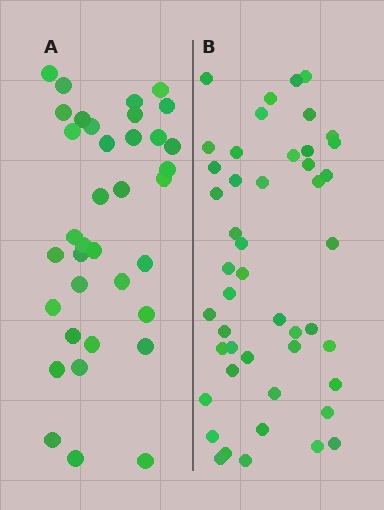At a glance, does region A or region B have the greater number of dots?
Region B (the right region) has more dots.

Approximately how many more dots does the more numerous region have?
Region B has roughly 12 or so more dots than region A.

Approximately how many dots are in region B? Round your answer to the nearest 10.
About 50 dots. (The exact count is 47, which rounds to 50.)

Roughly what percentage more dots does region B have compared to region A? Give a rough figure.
About 30% more.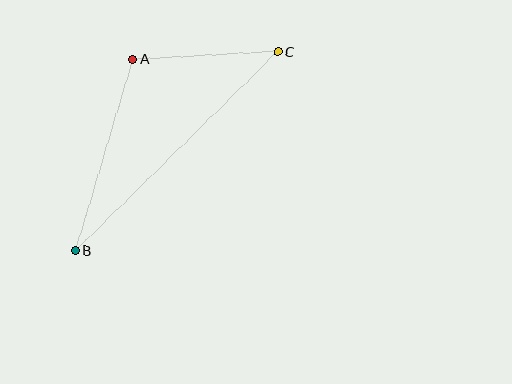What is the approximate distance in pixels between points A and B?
The distance between A and B is approximately 200 pixels.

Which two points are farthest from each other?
Points B and C are farthest from each other.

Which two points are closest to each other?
Points A and C are closest to each other.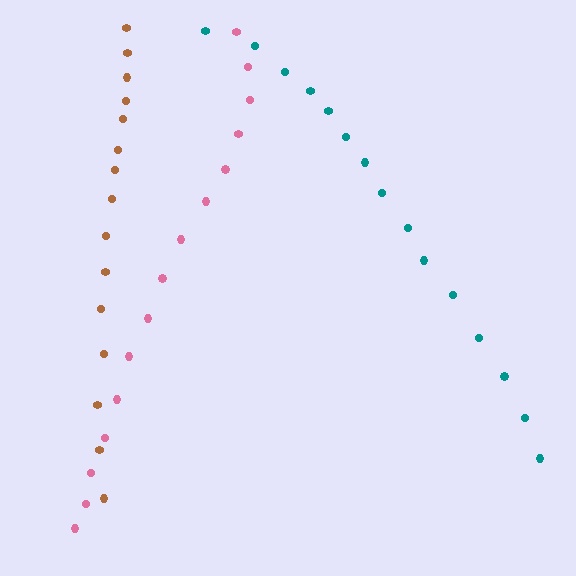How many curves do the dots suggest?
There are 3 distinct paths.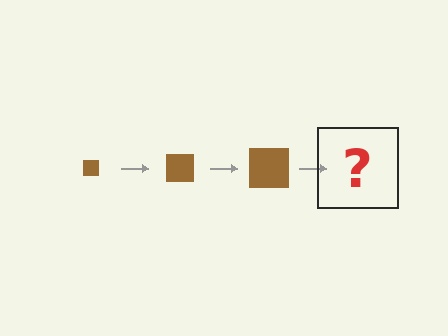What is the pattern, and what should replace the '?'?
The pattern is that the square gets progressively larger each step. The '?' should be a brown square, larger than the previous one.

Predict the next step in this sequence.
The next step is a brown square, larger than the previous one.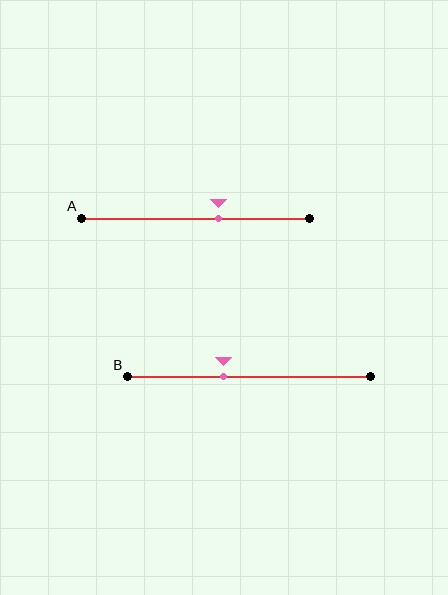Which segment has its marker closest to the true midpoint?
Segment A has its marker closest to the true midpoint.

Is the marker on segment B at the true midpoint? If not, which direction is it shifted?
No, the marker on segment B is shifted to the left by about 11% of the segment length.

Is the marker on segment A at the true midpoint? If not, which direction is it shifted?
No, the marker on segment A is shifted to the right by about 10% of the segment length.